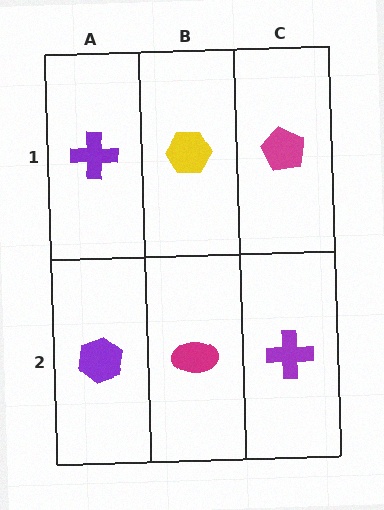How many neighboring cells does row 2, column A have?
2.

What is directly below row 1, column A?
A purple hexagon.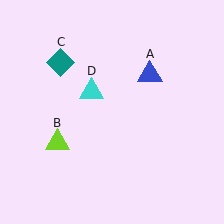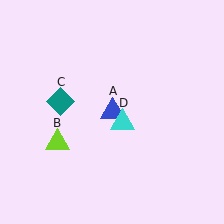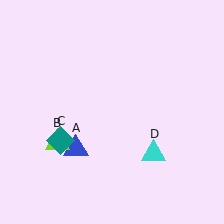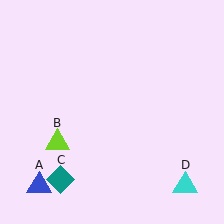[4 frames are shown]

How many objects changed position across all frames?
3 objects changed position: blue triangle (object A), teal diamond (object C), cyan triangle (object D).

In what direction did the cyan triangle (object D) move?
The cyan triangle (object D) moved down and to the right.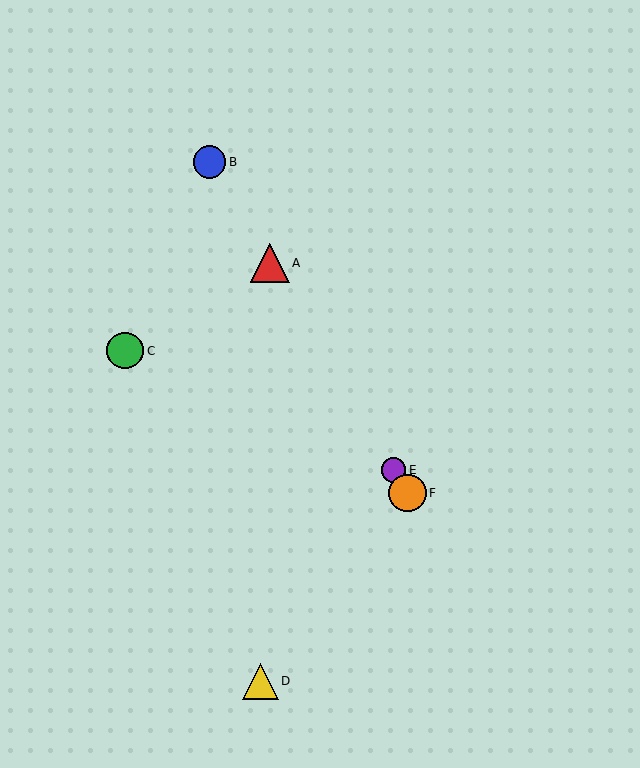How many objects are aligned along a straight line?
4 objects (A, B, E, F) are aligned along a straight line.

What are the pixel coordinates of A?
Object A is at (270, 263).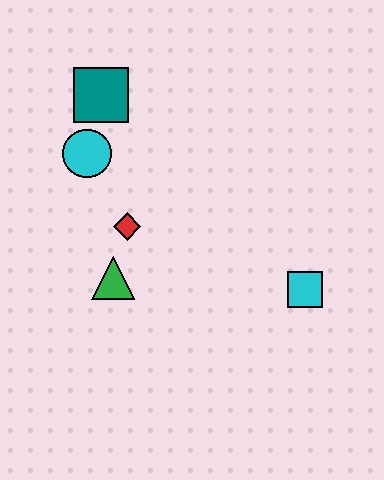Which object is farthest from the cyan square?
The teal square is farthest from the cyan square.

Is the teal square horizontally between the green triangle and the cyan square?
No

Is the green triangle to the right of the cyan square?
No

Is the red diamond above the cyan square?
Yes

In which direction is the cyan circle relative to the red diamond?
The cyan circle is above the red diamond.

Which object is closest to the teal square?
The cyan circle is closest to the teal square.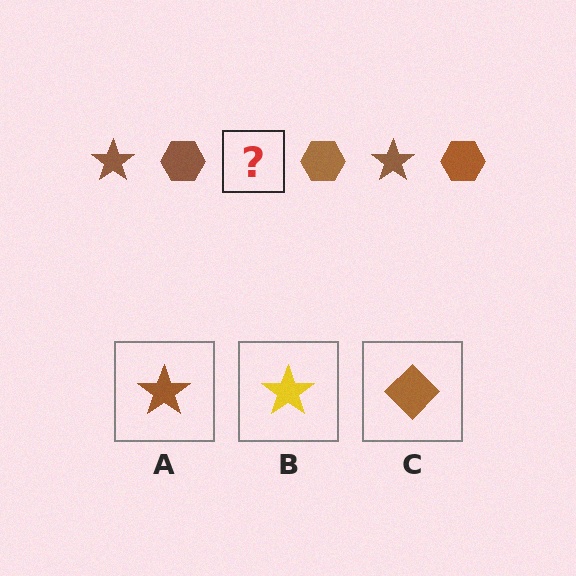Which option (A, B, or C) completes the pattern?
A.